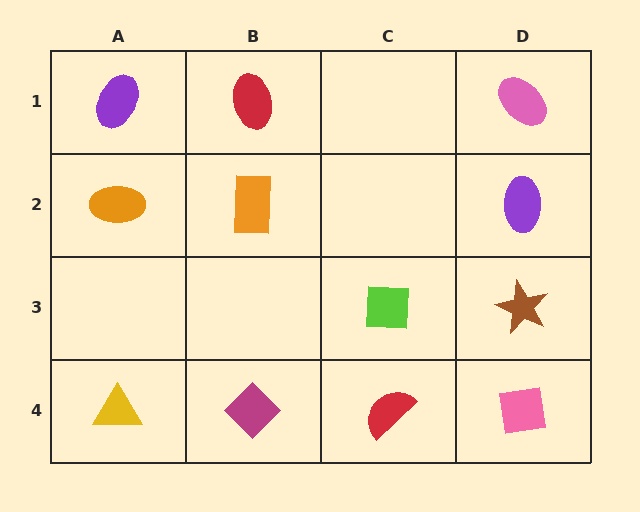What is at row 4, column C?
A red semicircle.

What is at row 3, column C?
A lime square.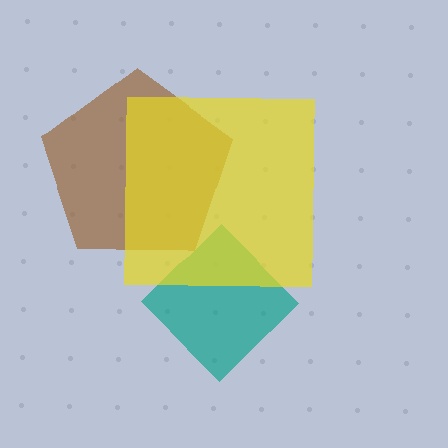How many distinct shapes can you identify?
There are 3 distinct shapes: a teal diamond, a brown pentagon, a yellow square.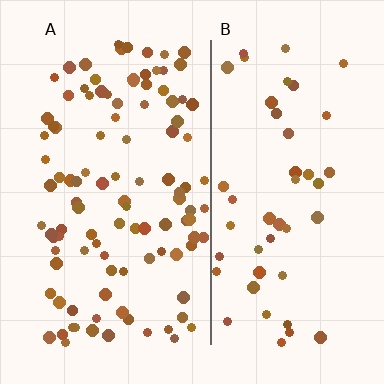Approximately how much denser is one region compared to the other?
Approximately 2.2× — region A over region B.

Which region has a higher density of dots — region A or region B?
A (the left).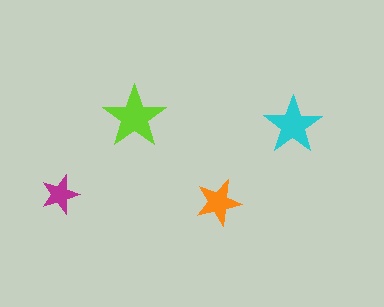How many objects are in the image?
There are 4 objects in the image.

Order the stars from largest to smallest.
the lime one, the cyan one, the orange one, the magenta one.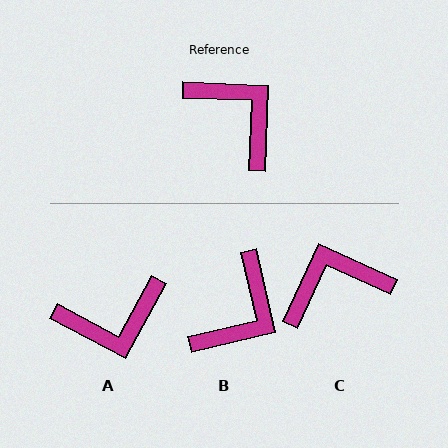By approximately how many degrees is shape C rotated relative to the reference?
Approximately 68 degrees counter-clockwise.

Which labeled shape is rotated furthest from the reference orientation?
A, about 116 degrees away.